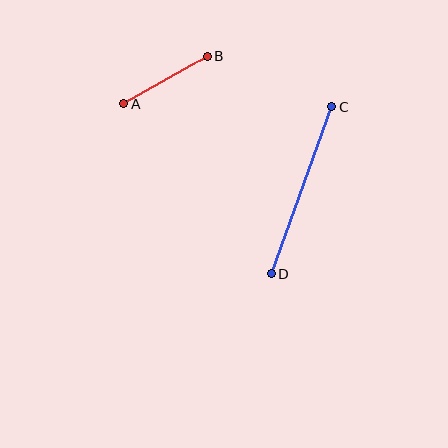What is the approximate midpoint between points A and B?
The midpoint is at approximately (165, 80) pixels.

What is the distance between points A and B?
The distance is approximately 95 pixels.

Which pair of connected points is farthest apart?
Points C and D are farthest apart.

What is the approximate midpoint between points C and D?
The midpoint is at approximately (302, 190) pixels.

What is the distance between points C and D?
The distance is approximately 178 pixels.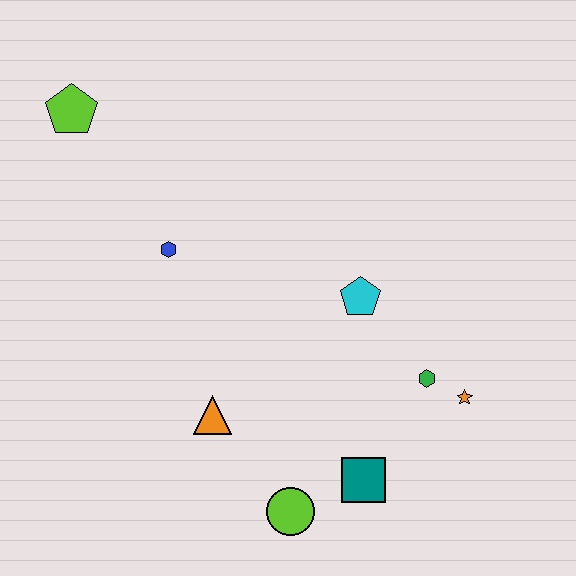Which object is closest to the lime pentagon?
The blue hexagon is closest to the lime pentagon.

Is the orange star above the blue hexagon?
No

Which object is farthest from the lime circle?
The lime pentagon is farthest from the lime circle.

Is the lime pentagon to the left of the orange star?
Yes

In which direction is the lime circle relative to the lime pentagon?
The lime circle is below the lime pentagon.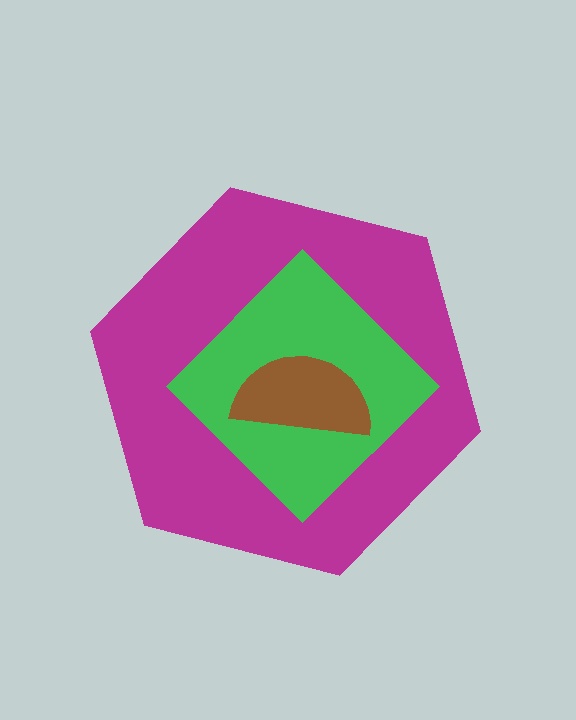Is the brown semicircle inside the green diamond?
Yes.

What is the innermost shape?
The brown semicircle.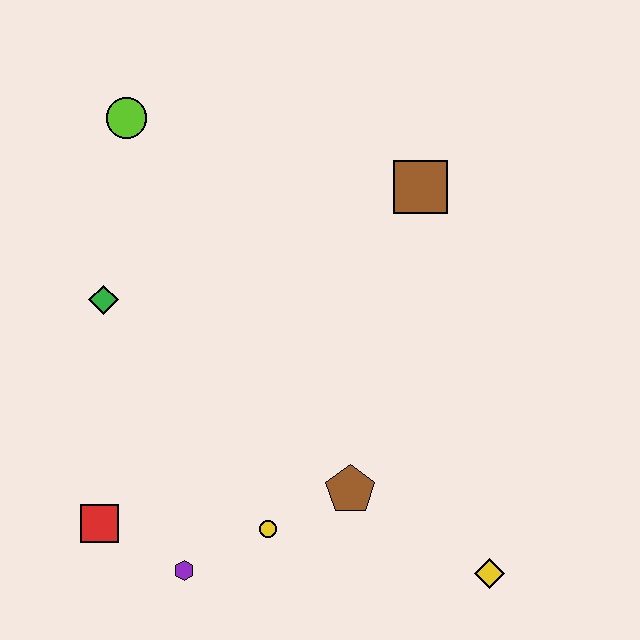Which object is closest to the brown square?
The lime circle is closest to the brown square.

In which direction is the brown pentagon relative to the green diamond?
The brown pentagon is to the right of the green diamond.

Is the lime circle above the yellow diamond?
Yes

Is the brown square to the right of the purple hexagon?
Yes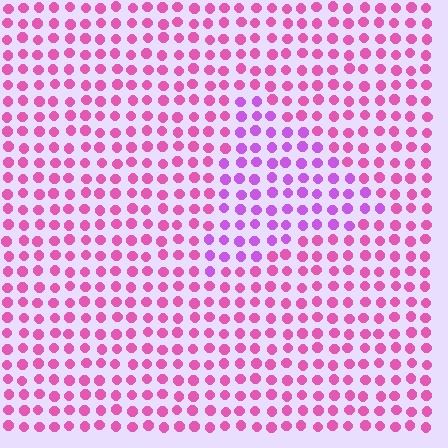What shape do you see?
I see a triangle.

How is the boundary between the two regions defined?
The boundary is defined purely by a slight shift in hue (about 33 degrees). Spacing, size, and orientation are identical on both sides.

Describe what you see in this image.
The image is filled with small pink elements in a uniform arrangement. A triangle-shaped region is visible where the elements are tinted to a slightly different hue, forming a subtle color boundary.